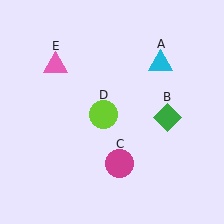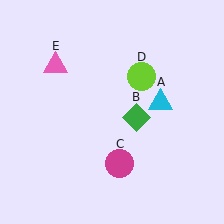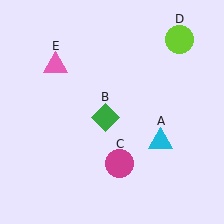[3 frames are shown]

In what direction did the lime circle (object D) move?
The lime circle (object D) moved up and to the right.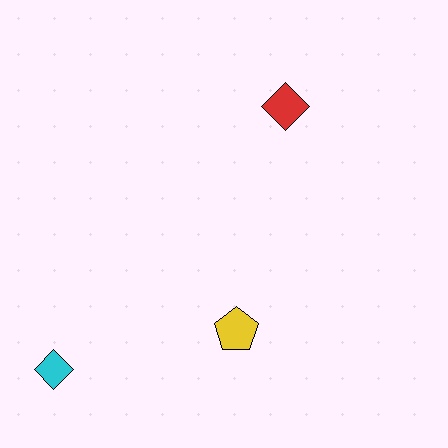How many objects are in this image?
There are 3 objects.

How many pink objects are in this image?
There are no pink objects.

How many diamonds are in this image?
There are 2 diamonds.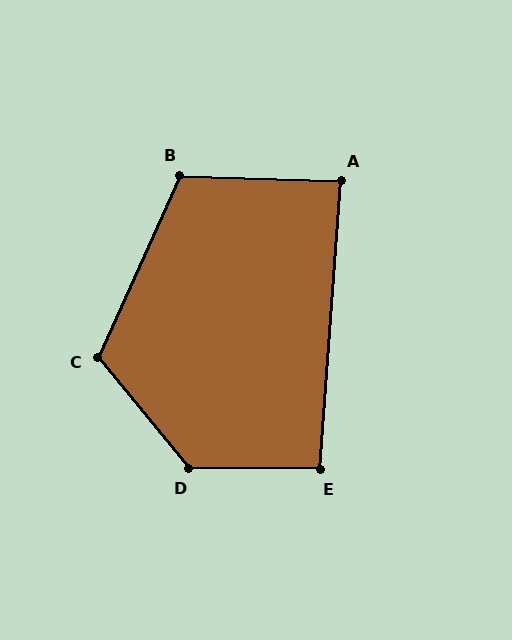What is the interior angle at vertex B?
Approximately 113 degrees (obtuse).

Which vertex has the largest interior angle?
D, at approximately 130 degrees.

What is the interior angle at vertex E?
Approximately 94 degrees (approximately right).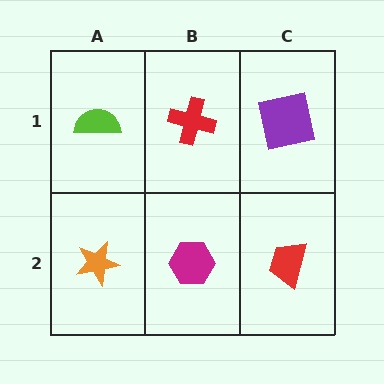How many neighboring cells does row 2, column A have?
2.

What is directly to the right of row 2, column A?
A magenta hexagon.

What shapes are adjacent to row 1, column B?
A magenta hexagon (row 2, column B), a lime semicircle (row 1, column A), a purple square (row 1, column C).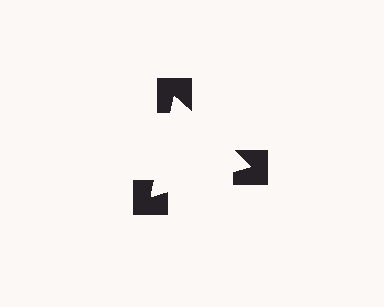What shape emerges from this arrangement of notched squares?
An illusory triangle — its edges are inferred from the aligned wedge cuts in the notched squares, not physically drawn.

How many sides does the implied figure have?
3 sides.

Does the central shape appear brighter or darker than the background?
It typically appears slightly brighter than the background, even though no actual brightness change is drawn.